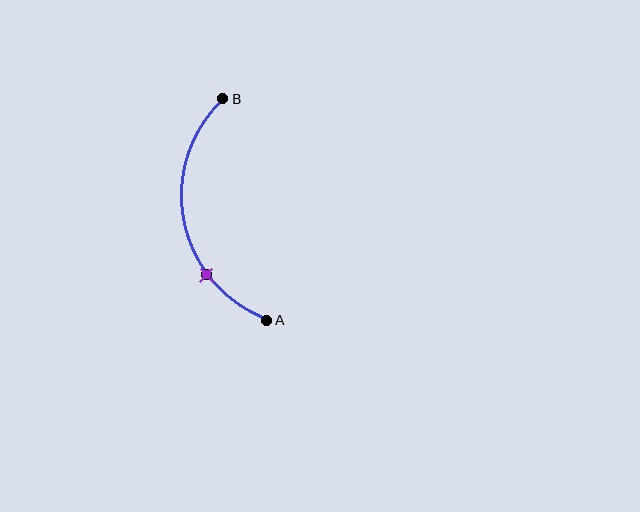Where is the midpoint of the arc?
The arc midpoint is the point on the curve farthest from the straight line joining A and B. It sits to the left of that line.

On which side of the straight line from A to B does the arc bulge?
The arc bulges to the left of the straight line connecting A and B.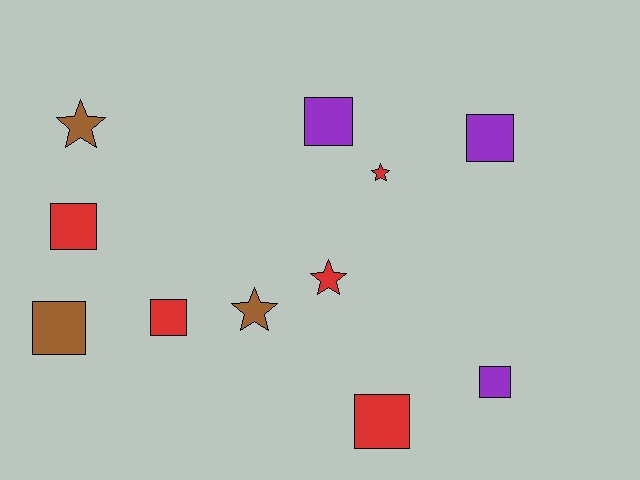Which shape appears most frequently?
Square, with 7 objects.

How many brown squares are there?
There is 1 brown square.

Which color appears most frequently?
Red, with 5 objects.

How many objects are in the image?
There are 11 objects.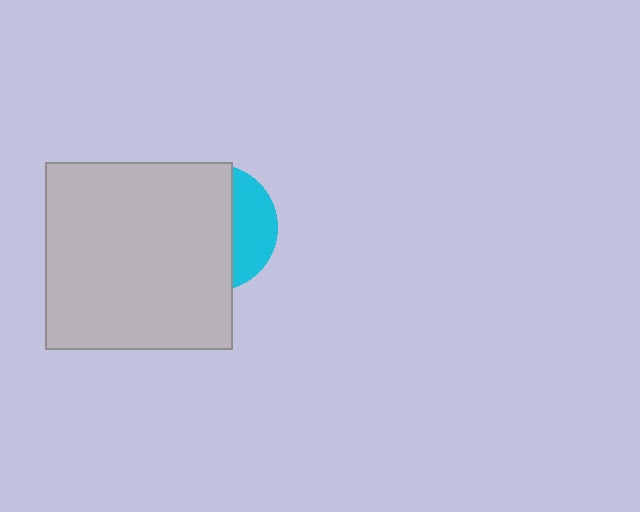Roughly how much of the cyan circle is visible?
A small part of it is visible (roughly 31%).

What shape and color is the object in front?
The object in front is a light gray square.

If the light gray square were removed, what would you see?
You would see the complete cyan circle.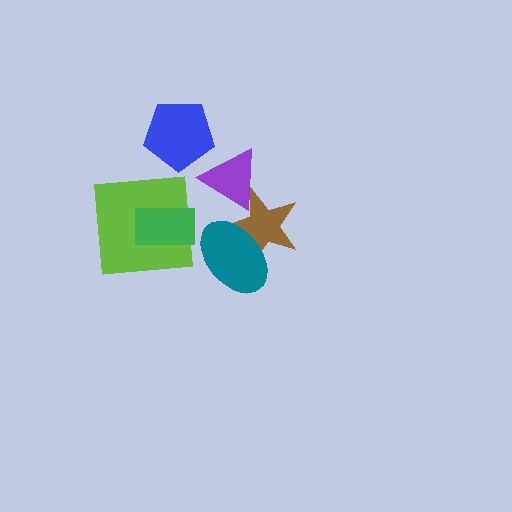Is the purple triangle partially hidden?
Yes, it is partially covered by another shape.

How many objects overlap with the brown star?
2 objects overlap with the brown star.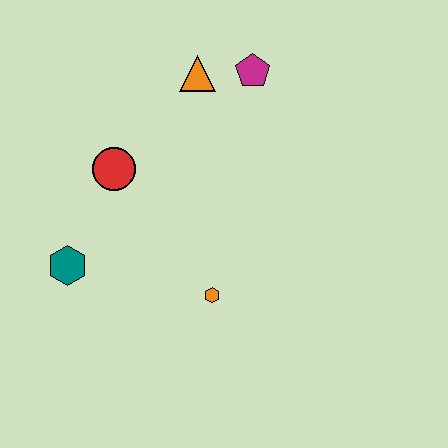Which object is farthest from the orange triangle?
The teal hexagon is farthest from the orange triangle.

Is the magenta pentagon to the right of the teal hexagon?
Yes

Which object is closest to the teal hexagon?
The red circle is closest to the teal hexagon.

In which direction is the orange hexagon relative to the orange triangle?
The orange hexagon is below the orange triangle.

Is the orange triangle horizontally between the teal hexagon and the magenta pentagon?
Yes